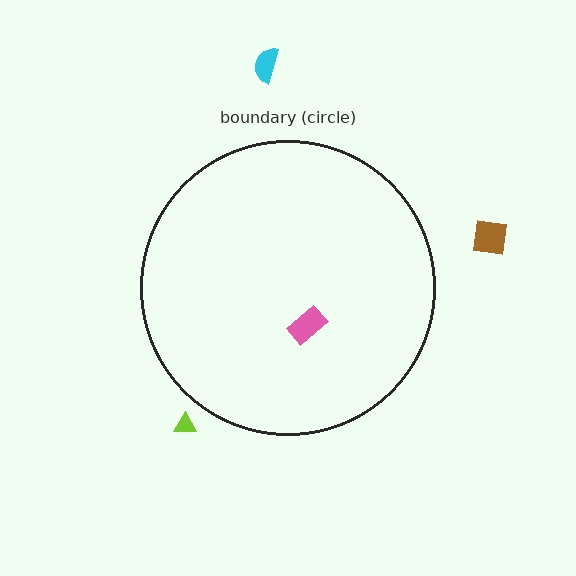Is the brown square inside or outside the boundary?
Outside.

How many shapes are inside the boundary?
1 inside, 3 outside.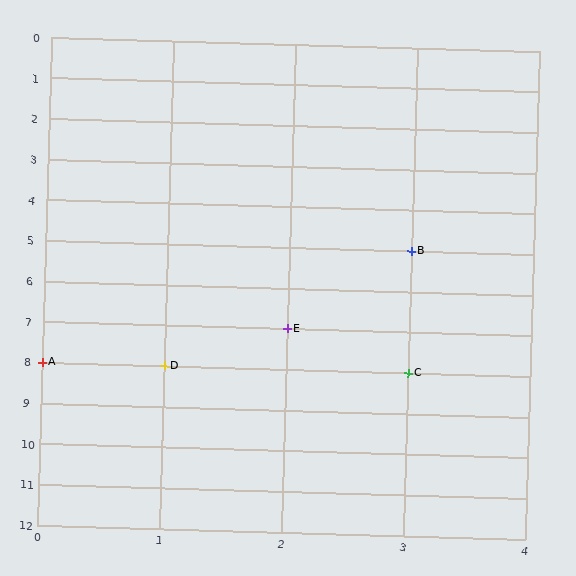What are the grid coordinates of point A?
Point A is at grid coordinates (0, 8).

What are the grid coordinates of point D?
Point D is at grid coordinates (1, 8).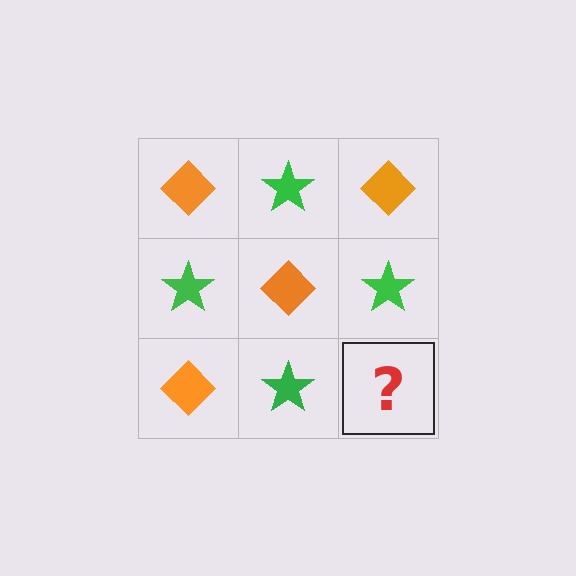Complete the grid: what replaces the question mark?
The question mark should be replaced with an orange diamond.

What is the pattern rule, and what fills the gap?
The rule is that it alternates orange diamond and green star in a checkerboard pattern. The gap should be filled with an orange diamond.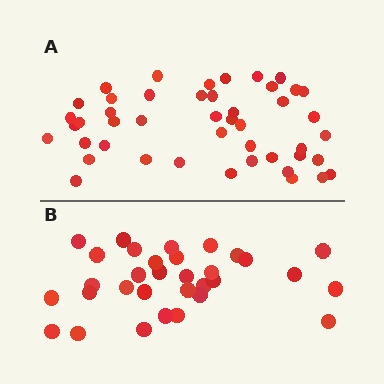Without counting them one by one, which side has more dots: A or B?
Region A (the top region) has more dots.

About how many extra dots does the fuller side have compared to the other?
Region A has approximately 15 more dots than region B.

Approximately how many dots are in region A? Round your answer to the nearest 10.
About 50 dots. (The exact count is 46, which rounds to 50.)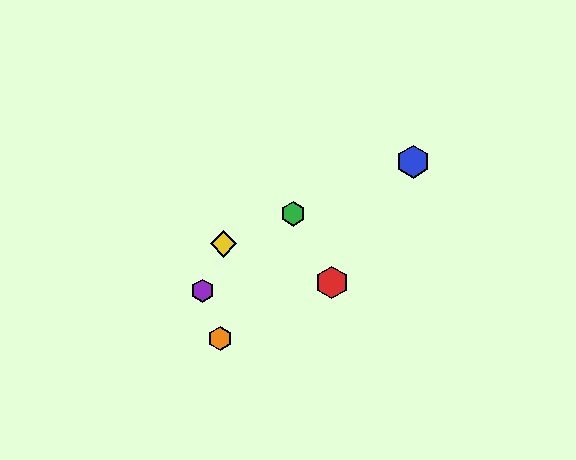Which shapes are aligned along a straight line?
The blue hexagon, the green hexagon, the yellow diamond are aligned along a straight line.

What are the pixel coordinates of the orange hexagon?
The orange hexagon is at (220, 339).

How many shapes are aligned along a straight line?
3 shapes (the blue hexagon, the green hexagon, the yellow diamond) are aligned along a straight line.